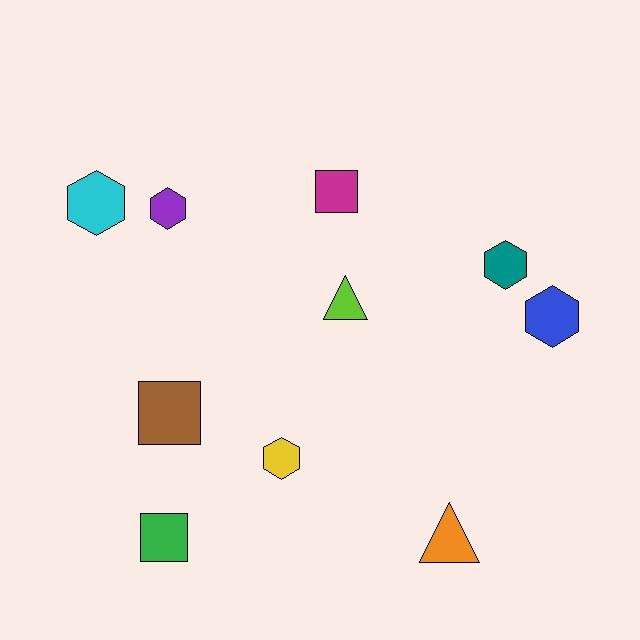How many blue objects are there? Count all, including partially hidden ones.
There is 1 blue object.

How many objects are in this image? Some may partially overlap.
There are 10 objects.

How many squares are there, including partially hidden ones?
There are 3 squares.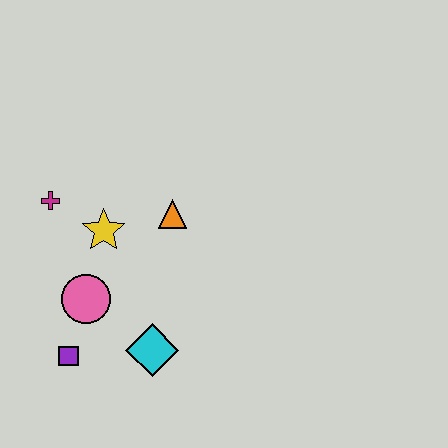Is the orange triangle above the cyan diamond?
Yes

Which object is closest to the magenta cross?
The yellow star is closest to the magenta cross.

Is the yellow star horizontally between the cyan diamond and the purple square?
Yes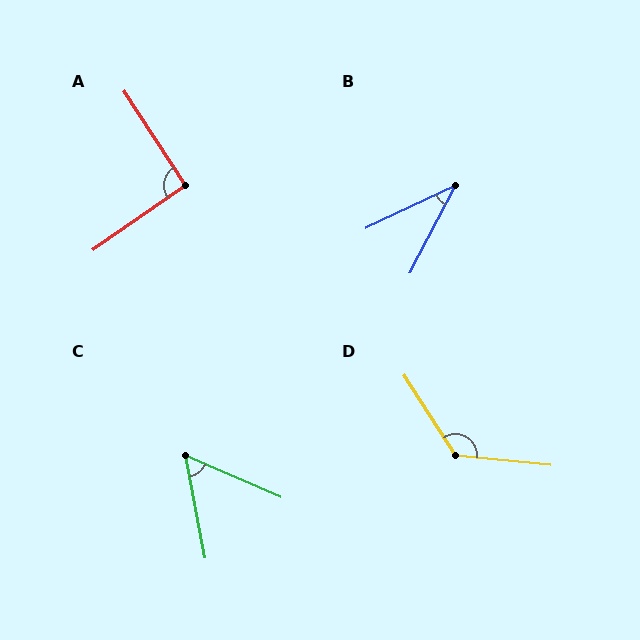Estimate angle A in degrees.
Approximately 92 degrees.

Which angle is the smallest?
B, at approximately 37 degrees.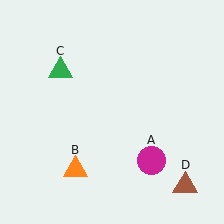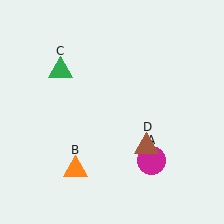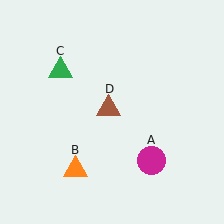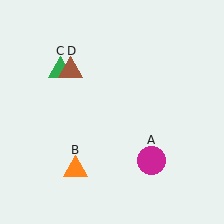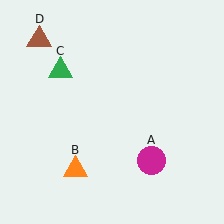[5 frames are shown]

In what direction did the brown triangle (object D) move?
The brown triangle (object D) moved up and to the left.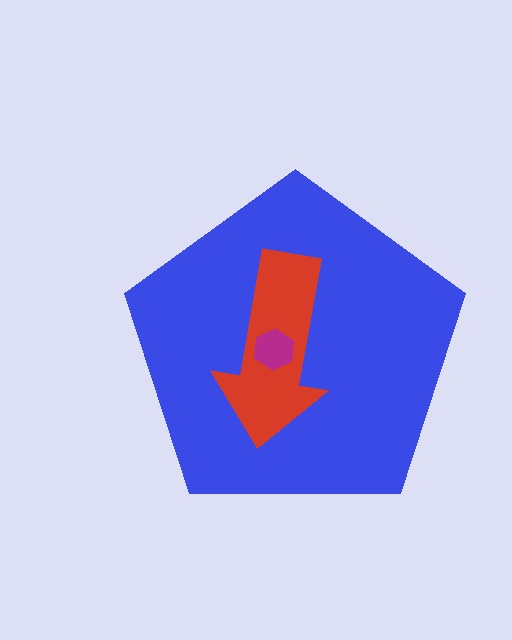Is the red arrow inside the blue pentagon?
Yes.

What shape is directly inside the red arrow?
The magenta hexagon.